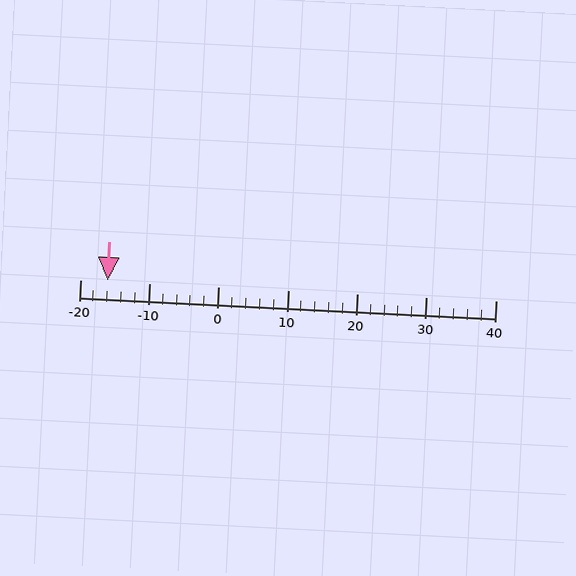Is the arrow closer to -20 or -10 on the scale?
The arrow is closer to -20.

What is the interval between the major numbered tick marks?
The major tick marks are spaced 10 units apart.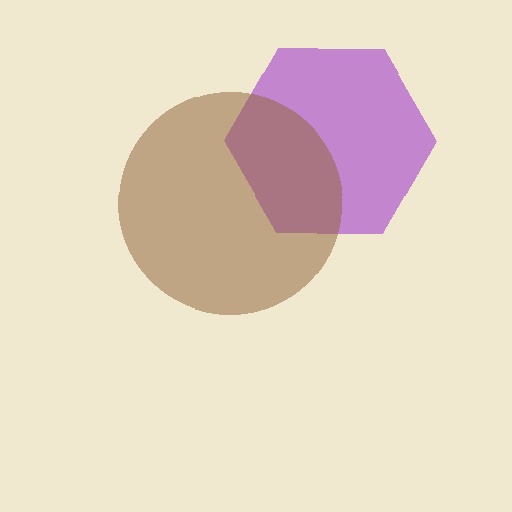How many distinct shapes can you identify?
There are 2 distinct shapes: a purple hexagon, a brown circle.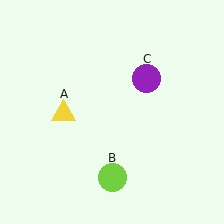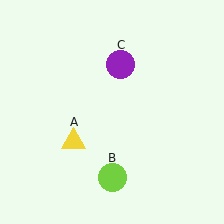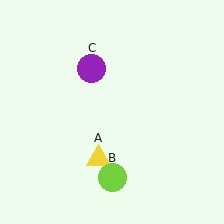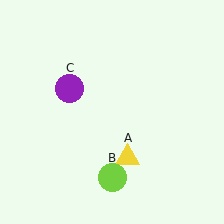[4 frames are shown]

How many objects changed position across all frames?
2 objects changed position: yellow triangle (object A), purple circle (object C).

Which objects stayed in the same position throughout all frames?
Lime circle (object B) remained stationary.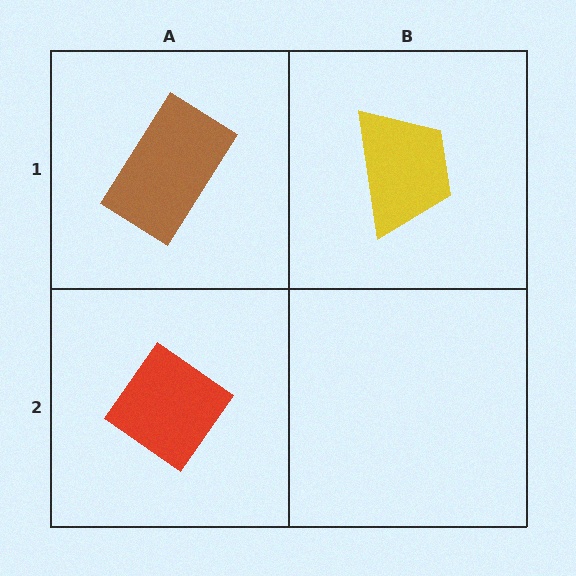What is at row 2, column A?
A red diamond.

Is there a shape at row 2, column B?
No, that cell is empty.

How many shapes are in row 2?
1 shape.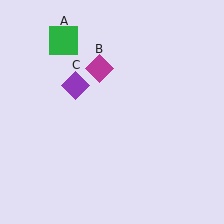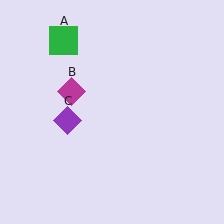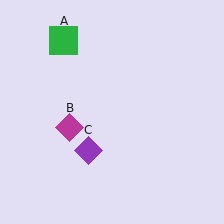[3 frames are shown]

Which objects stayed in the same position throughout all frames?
Green square (object A) remained stationary.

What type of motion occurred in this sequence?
The magenta diamond (object B), purple diamond (object C) rotated counterclockwise around the center of the scene.